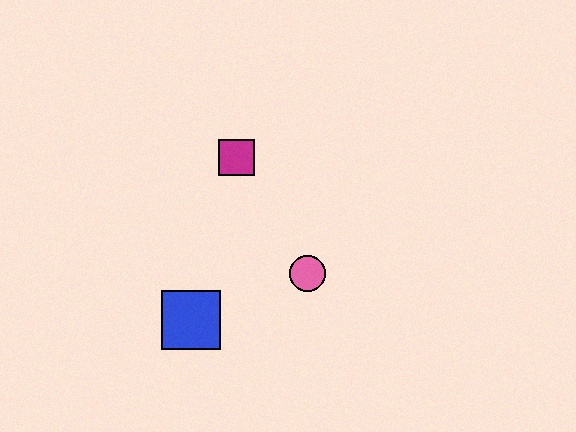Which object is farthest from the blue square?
The magenta square is farthest from the blue square.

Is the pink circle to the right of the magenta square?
Yes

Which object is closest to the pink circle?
The blue square is closest to the pink circle.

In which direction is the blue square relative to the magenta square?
The blue square is below the magenta square.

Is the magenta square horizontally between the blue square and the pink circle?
Yes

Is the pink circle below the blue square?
No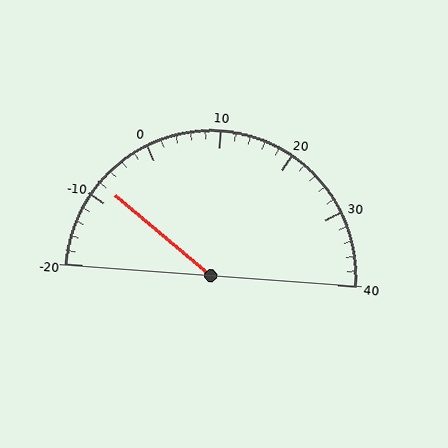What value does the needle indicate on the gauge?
The needle indicates approximately -8.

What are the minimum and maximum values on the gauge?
The gauge ranges from -20 to 40.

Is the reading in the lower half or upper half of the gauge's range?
The reading is in the lower half of the range (-20 to 40).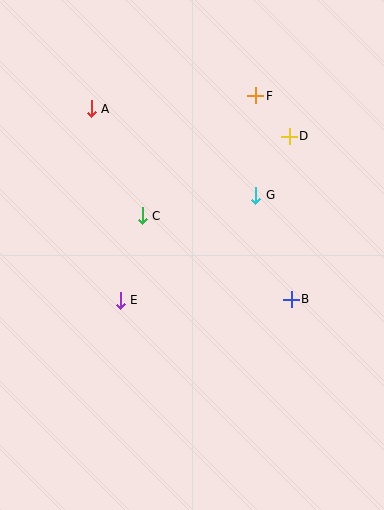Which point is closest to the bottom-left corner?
Point E is closest to the bottom-left corner.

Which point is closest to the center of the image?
Point C at (142, 216) is closest to the center.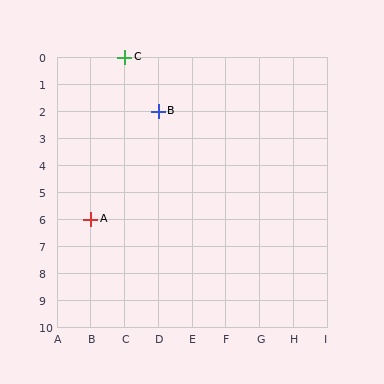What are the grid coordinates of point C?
Point C is at grid coordinates (C, 0).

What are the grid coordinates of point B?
Point B is at grid coordinates (D, 2).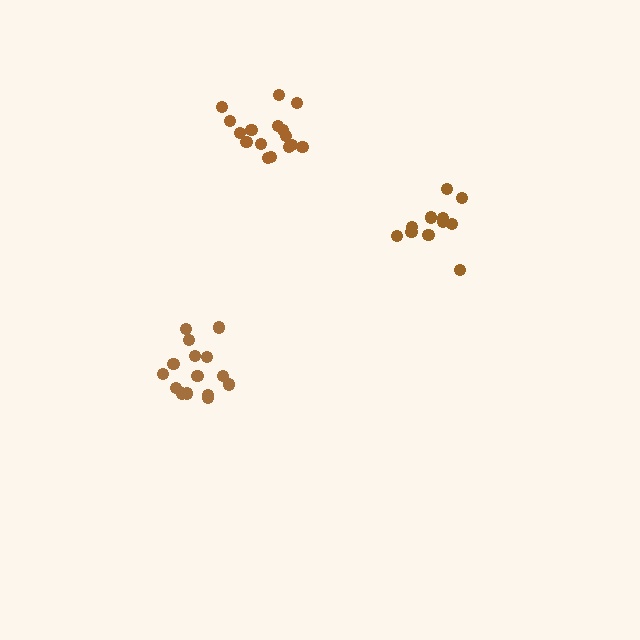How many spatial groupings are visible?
There are 3 spatial groupings.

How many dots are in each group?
Group 1: 16 dots, Group 2: 13 dots, Group 3: 15 dots (44 total).